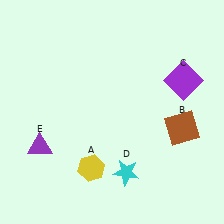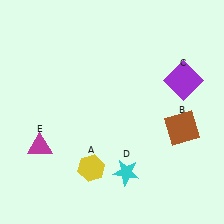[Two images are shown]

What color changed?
The triangle (E) changed from purple in Image 1 to magenta in Image 2.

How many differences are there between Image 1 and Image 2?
There is 1 difference between the two images.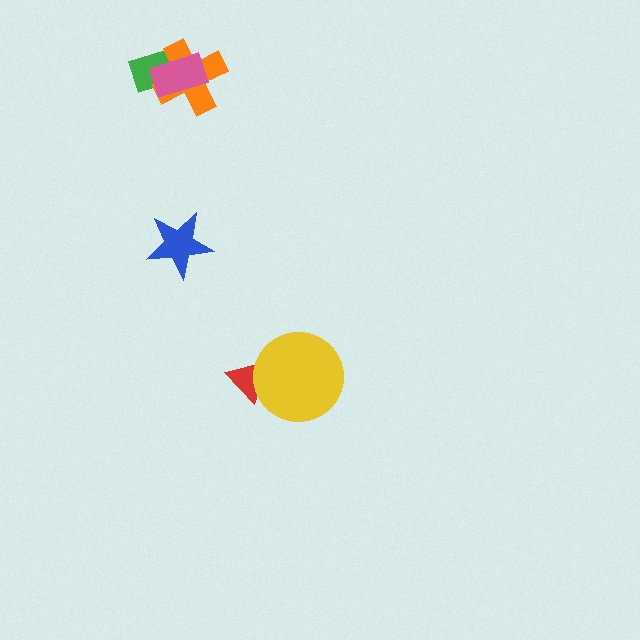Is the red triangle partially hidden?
Yes, it is partially covered by another shape.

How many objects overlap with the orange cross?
2 objects overlap with the orange cross.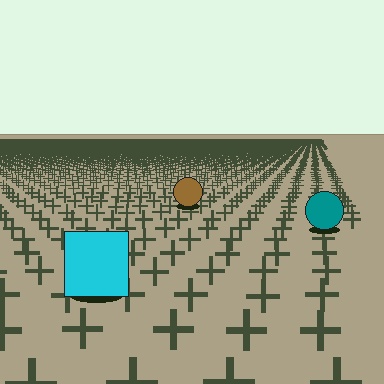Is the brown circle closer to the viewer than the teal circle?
No. The teal circle is closer — you can tell from the texture gradient: the ground texture is coarser near it.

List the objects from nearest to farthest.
From nearest to farthest: the cyan square, the teal circle, the brown circle.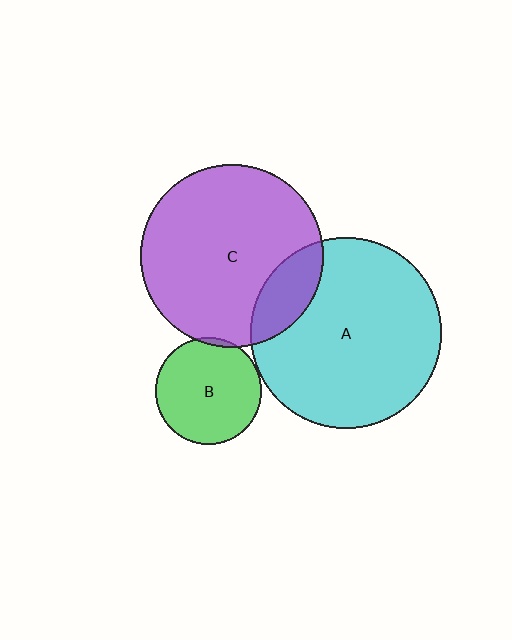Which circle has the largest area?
Circle A (cyan).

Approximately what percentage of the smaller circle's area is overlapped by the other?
Approximately 5%.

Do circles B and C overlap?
Yes.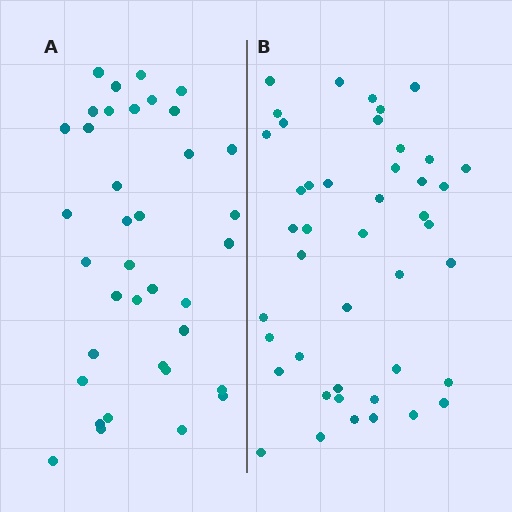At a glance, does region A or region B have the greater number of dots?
Region B (the right region) has more dots.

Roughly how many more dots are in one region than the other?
Region B has roughly 8 or so more dots than region A.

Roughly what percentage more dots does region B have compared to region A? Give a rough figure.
About 20% more.